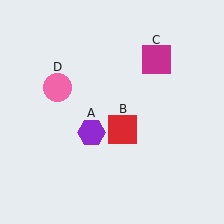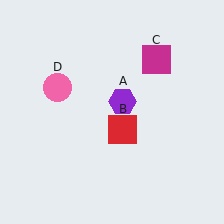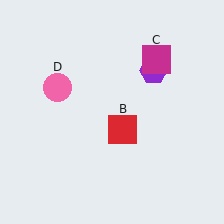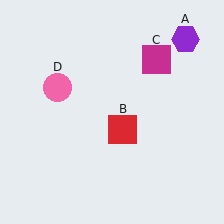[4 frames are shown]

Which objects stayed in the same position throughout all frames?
Red square (object B) and magenta square (object C) and pink circle (object D) remained stationary.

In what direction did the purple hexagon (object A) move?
The purple hexagon (object A) moved up and to the right.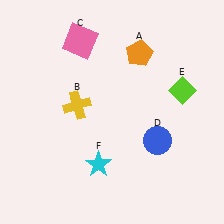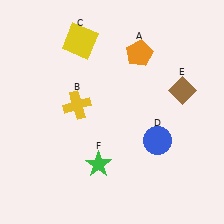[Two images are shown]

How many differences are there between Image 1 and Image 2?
There are 3 differences between the two images.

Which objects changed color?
C changed from pink to yellow. E changed from lime to brown. F changed from cyan to green.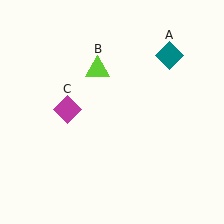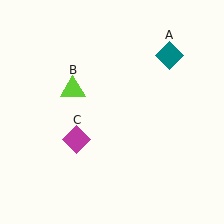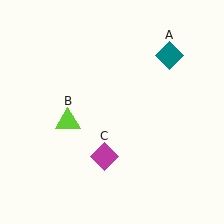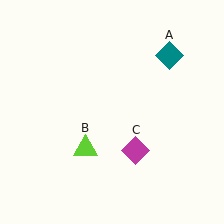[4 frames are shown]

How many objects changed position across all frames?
2 objects changed position: lime triangle (object B), magenta diamond (object C).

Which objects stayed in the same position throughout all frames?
Teal diamond (object A) remained stationary.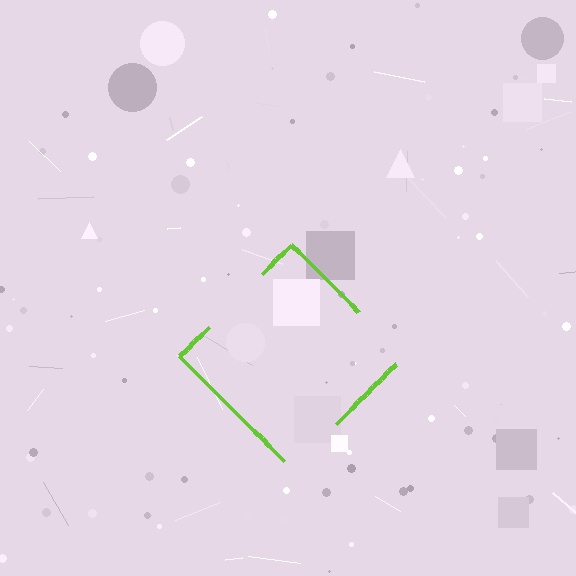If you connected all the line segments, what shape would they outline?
They would outline a diamond.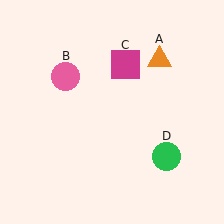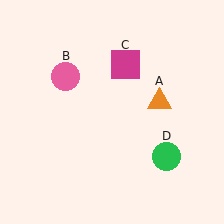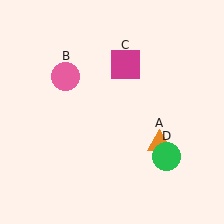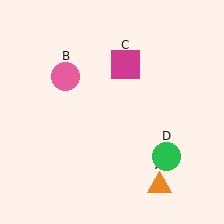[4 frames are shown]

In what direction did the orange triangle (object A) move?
The orange triangle (object A) moved down.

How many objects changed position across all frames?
1 object changed position: orange triangle (object A).